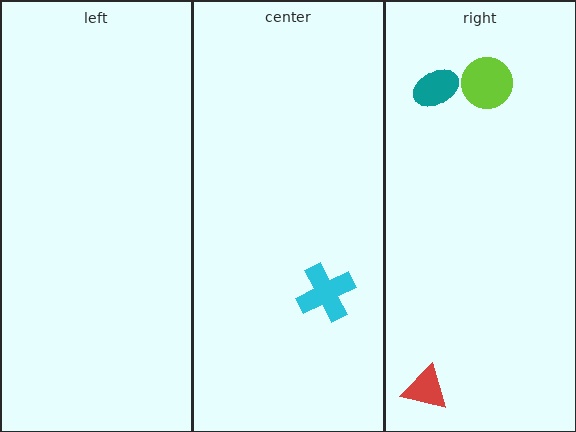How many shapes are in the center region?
1.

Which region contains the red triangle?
The right region.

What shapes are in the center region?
The cyan cross.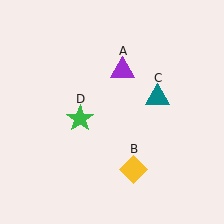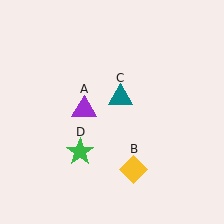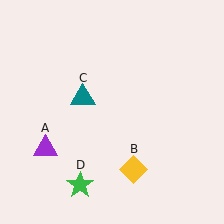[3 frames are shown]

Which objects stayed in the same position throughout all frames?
Yellow diamond (object B) remained stationary.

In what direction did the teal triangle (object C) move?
The teal triangle (object C) moved left.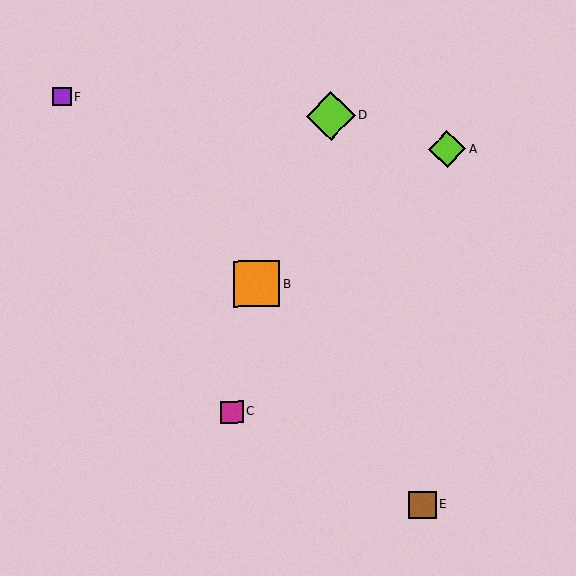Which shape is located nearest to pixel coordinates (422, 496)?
The brown square (labeled E) at (423, 505) is nearest to that location.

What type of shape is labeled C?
Shape C is a magenta square.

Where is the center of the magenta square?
The center of the magenta square is at (232, 412).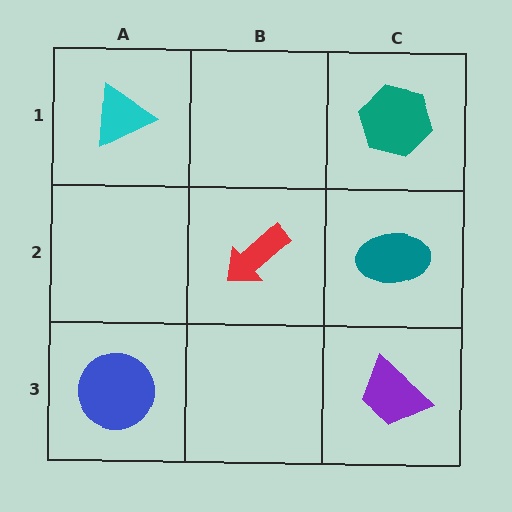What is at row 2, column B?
A red arrow.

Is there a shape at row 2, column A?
No, that cell is empty.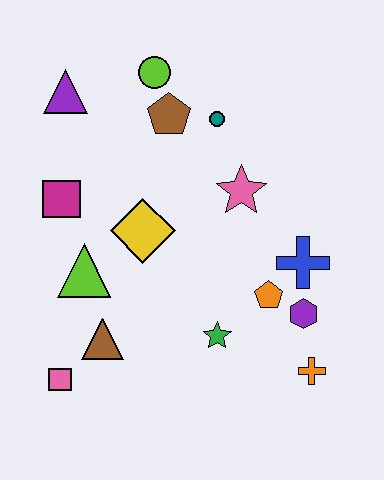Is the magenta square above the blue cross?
Yes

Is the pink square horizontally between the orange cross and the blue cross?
No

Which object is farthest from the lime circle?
The orange cross is farthest from the lime circle.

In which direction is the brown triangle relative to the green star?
The brown triangle is to the left of the green star.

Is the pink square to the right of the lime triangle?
No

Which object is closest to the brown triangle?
The pink square is closest to the brown triangle.